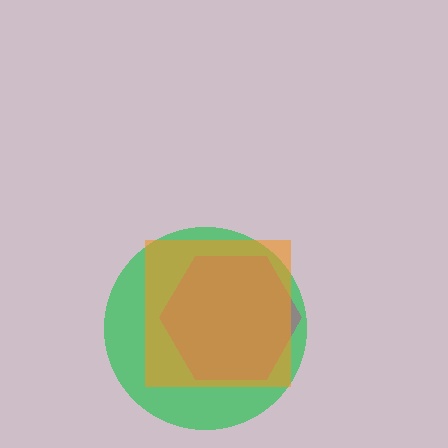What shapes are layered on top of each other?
The layered shapes are: a green circle, a magenta hexagon, an orange square.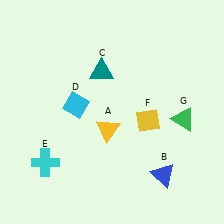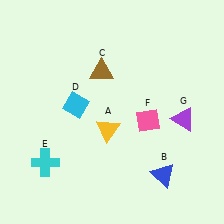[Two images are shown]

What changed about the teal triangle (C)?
In Image 1, C is teal. In Image 2, it changed to brown.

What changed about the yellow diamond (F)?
In Image 1, F is yellow. In Image 2, it changed to pink.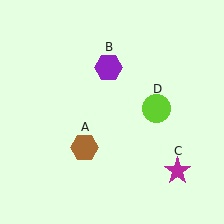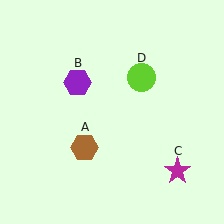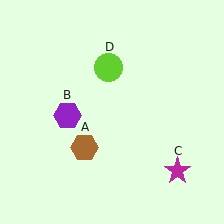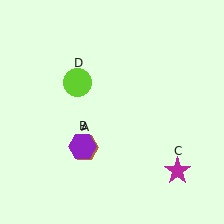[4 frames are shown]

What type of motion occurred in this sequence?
The purple hexagon (object B), lime circle (object D) rotated counterclockwise around the center of the scene.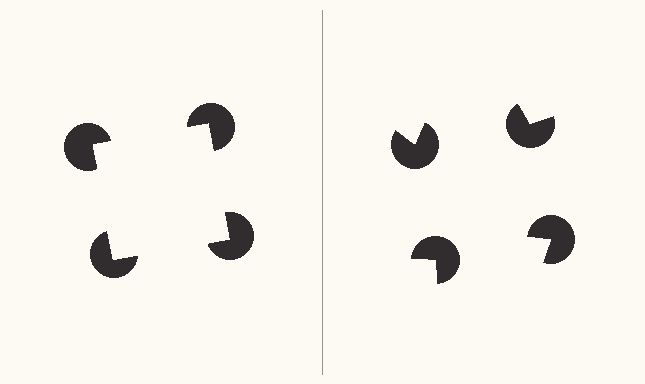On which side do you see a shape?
An illusory square appears on the left side. On the right side the wedge cuts are rotated, so no coherent shape forms.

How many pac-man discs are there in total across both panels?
8 — 4 on each side.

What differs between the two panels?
The pac-man discs are positioned identically on both sides; only the wedge orientations differ. On the left they align to a square; on the right they are misaligned.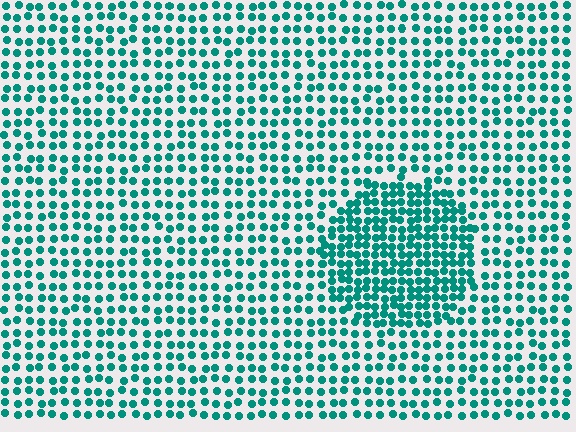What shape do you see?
I see a circle.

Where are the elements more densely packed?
The elements are more densely packed inside the circle boundary.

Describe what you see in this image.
The image contains small teal elements arranged at two different densities. A circle-shaped region is visible where the elements are more densely packed than the surrounding area.